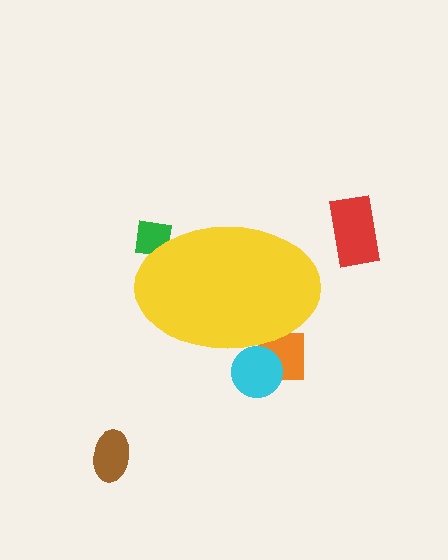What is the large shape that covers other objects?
A yellow ellipse.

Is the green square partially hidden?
Yes, the green square is partially hidden behind the yellow ellipse.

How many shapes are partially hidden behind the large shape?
3 shapes are partially hidden.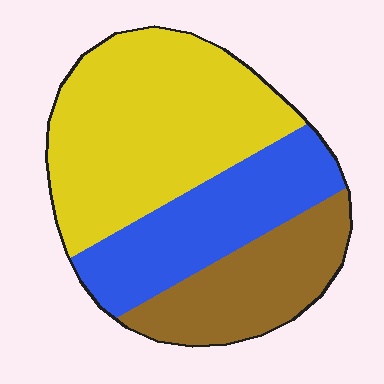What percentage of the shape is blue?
Blue covers 28% of the shape.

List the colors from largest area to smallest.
From largest to smallest: yellow, blue, brown.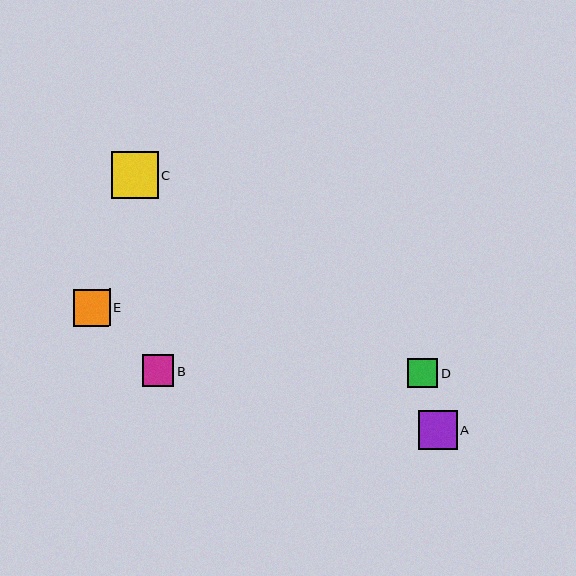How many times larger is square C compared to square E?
Square C is approximately 1.3 times the size of square E.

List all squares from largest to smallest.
From largest to smallest: C, A, E, B, D.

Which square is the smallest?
Square D is the smallest with a size of approximately 30 pixels.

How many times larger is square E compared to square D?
Square E is approximately 1.2 times the size of square D.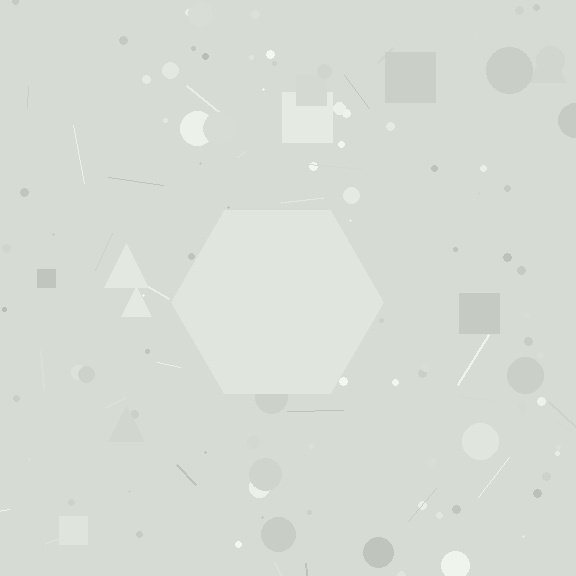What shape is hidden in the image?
A hexagon is hidden in the image.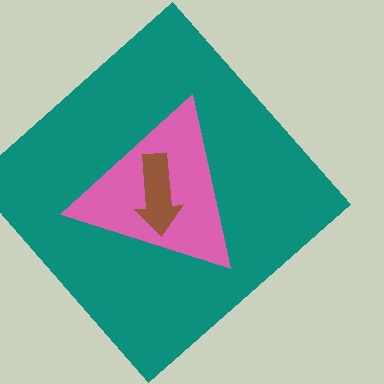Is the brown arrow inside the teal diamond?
Yes.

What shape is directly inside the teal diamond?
The pink triangle.